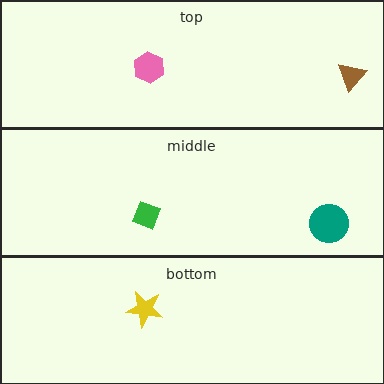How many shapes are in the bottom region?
1.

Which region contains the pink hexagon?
The top region.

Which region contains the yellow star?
The bottom region.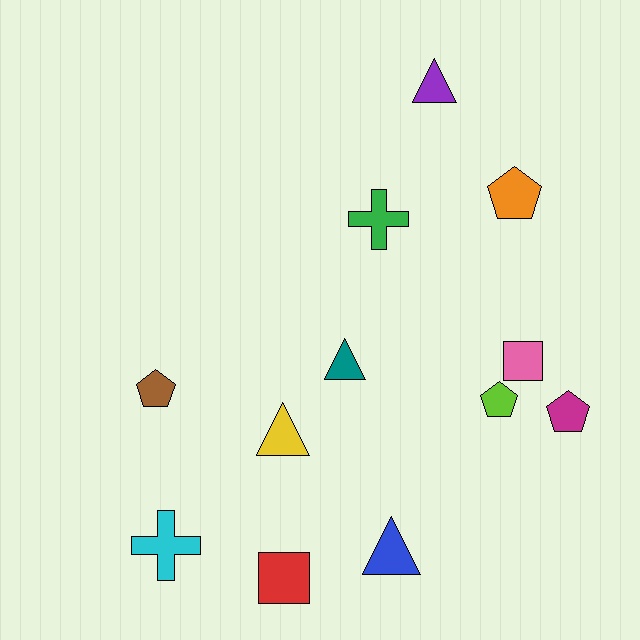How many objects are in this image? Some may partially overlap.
There are 12 objects.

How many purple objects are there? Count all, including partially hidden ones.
There is 1 purple object.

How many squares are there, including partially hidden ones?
There are 2 squares.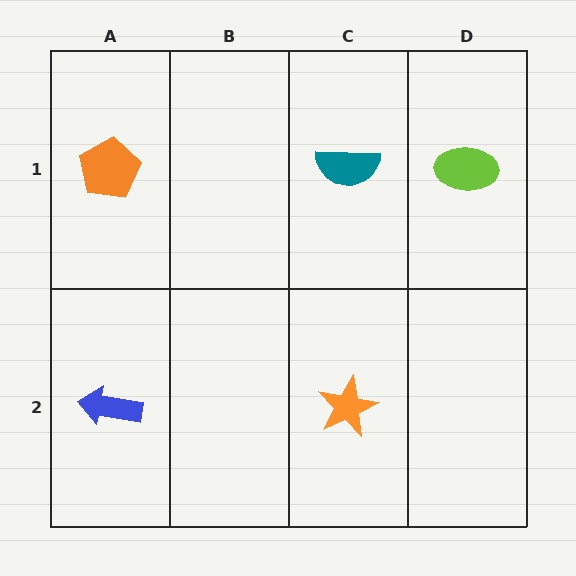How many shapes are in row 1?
3 shapes.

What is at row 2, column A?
A blue arrow.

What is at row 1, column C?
A teal semicircle.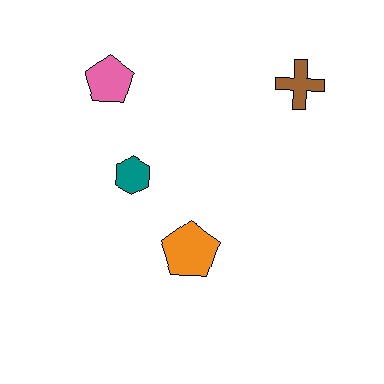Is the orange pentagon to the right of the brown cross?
No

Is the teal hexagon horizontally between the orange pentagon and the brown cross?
No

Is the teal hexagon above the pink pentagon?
No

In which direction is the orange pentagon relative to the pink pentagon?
The orange pentagon is below the pink pentagon.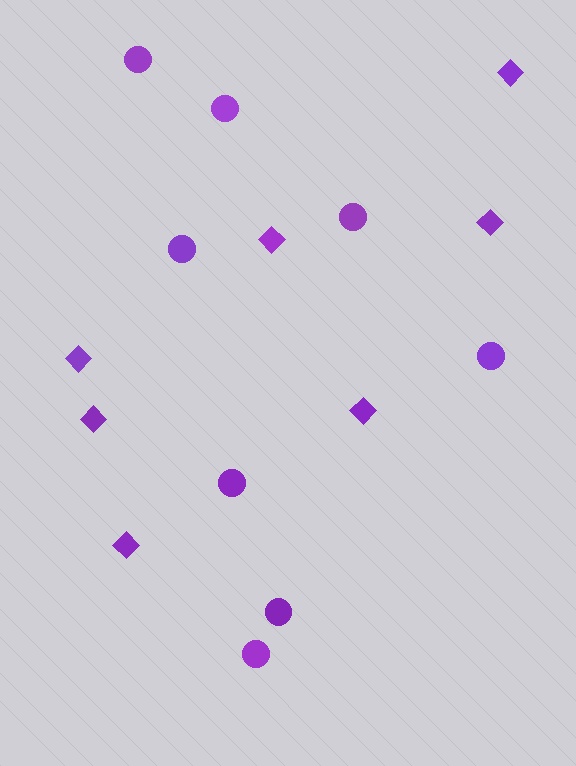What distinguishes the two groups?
There are 2 groups: one group of diamonds (7) and one group of circles (8).